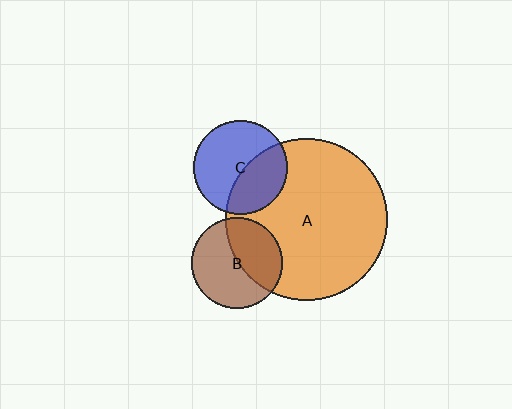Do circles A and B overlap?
Yes.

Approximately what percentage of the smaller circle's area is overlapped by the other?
Approximately 40%.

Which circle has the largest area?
Circle A (orange).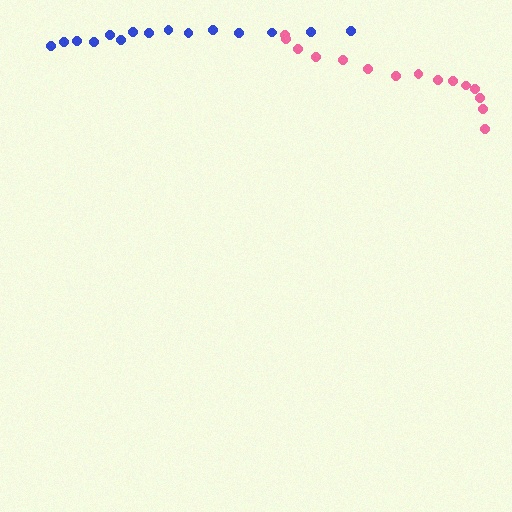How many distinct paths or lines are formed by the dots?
There are 2 distinct paths.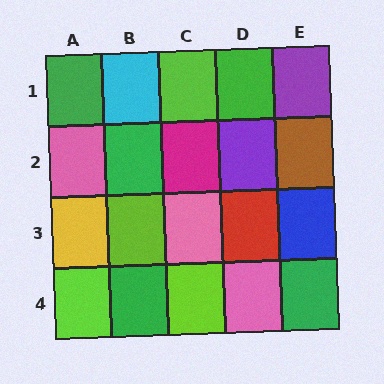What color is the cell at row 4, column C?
Lime.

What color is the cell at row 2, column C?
Magenta.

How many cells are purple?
2 cells are purple.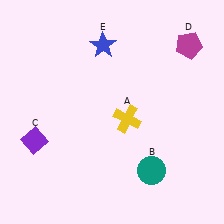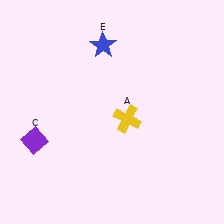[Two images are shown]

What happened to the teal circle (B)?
The teal circle (B) was removed in Image 2. It was in the bottom-right area of Image 1.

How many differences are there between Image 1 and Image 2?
There are 2 differences between the two images.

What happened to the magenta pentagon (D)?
The magenta pentagon (D) was removed in Image 2. It was in the top-right area of Image 1.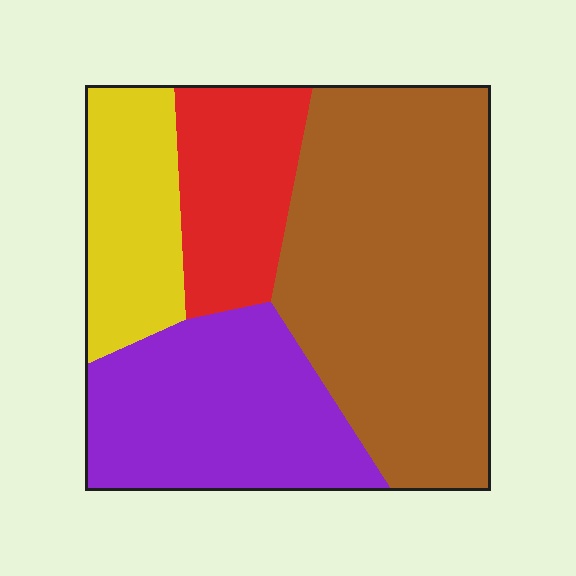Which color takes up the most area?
Brown, at roughly 45%.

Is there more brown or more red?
Brown.